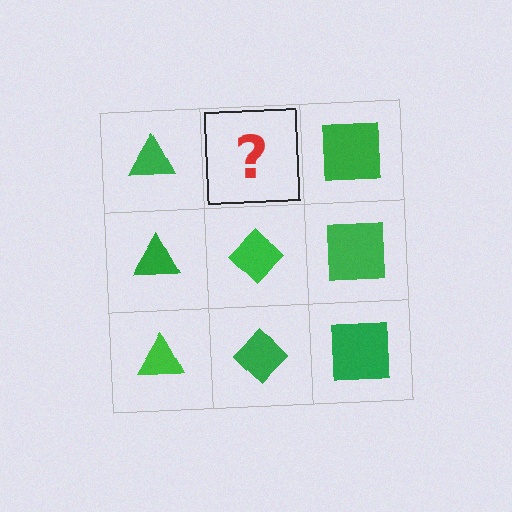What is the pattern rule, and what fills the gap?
The rule is that each column has a consistent shape. The gap should be filled with a green diamond.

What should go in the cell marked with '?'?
The missing cell should contain a green diamond.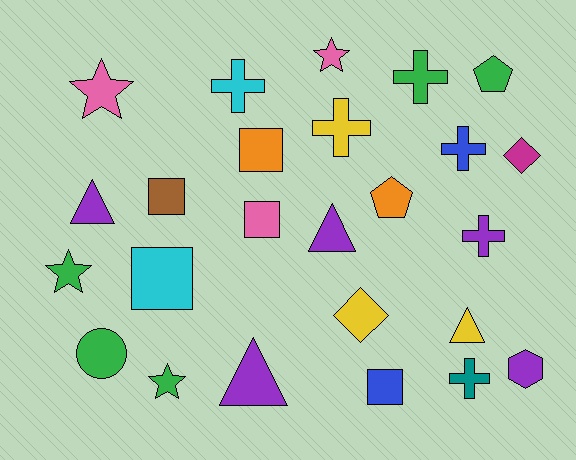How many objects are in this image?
There are 25 objects.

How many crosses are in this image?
There are 6 crosses.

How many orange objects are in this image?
There are 2 orange objects.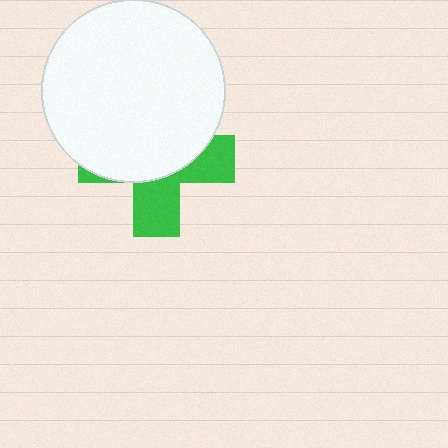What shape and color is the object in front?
The object in front is a white circle.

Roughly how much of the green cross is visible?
A small part of it is visible (roughly 40%).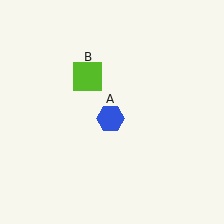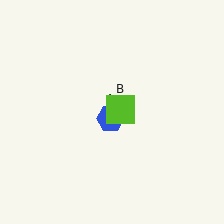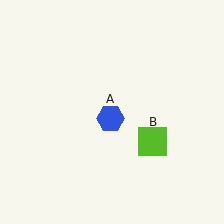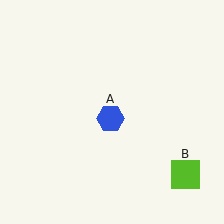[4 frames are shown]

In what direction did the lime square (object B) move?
The lime square (object B) moved down and to the right.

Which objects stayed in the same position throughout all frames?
Blue hexagon (object A) remained stationary.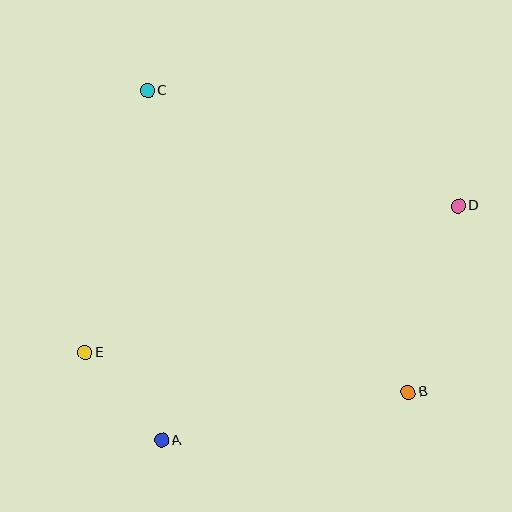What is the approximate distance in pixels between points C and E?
The distance between C and E is approximately 270 pixels.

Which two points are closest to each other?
Points A and E are closest to each other.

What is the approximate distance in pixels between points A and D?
The distance between A and D is approximately 378 pixels.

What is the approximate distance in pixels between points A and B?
The distance between A and B is approximately 251 pixels.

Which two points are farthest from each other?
Points D and E are farthest from each other.